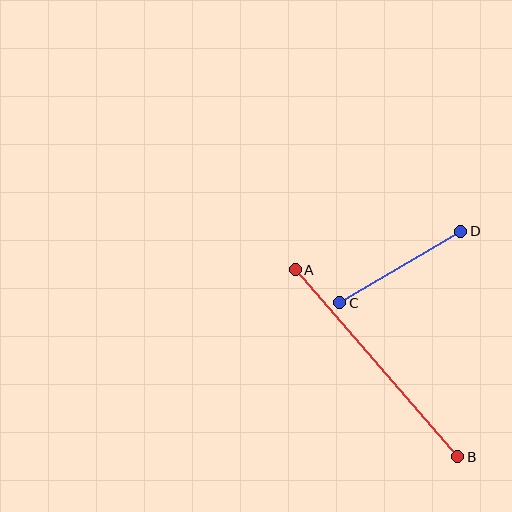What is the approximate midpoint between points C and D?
The midpoint is at approximately (400, 267) pixels.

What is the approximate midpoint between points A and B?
The midpoint is at approximately (377, 363) pixels.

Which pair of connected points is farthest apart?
Points A and B are farthest apart.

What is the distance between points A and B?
The distance is approximately 248 pixels.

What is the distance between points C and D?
The distance is approximately 141 pixels.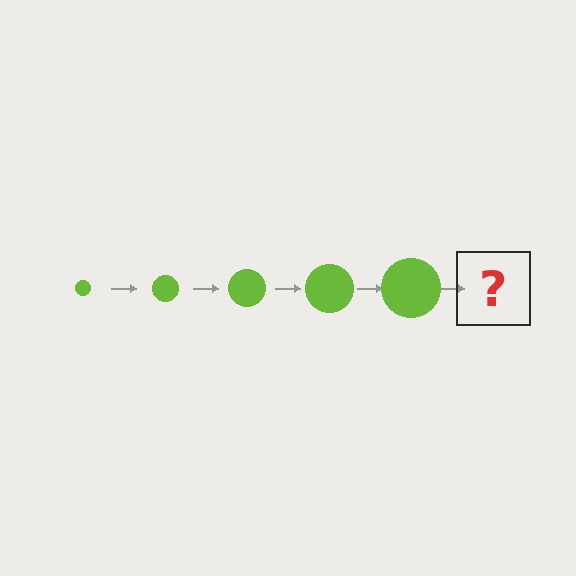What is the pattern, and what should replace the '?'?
The pattern is that the circle gets progressively larger each step. The '?' should be a lime circle, larger than the previous one.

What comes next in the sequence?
The next element should be a lime circle, larger than the previous one.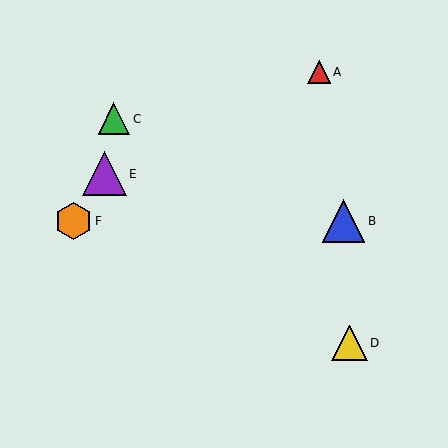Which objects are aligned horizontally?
Objects B, F are aligned horizontally.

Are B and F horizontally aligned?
Yes, both are at y≈221.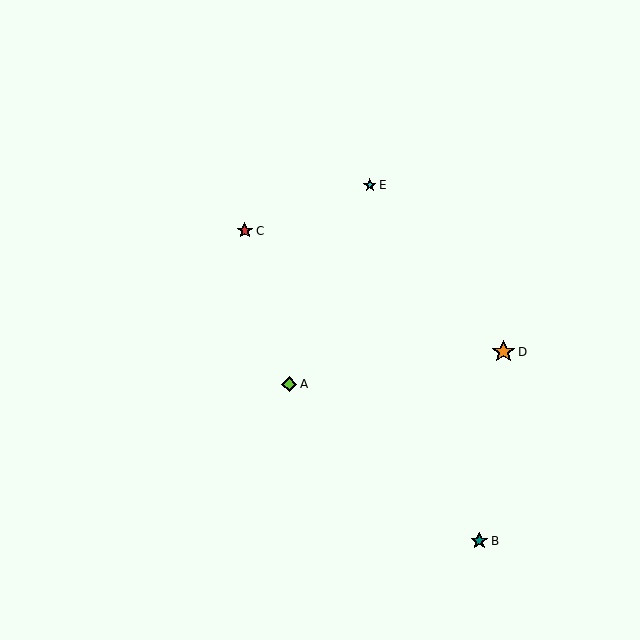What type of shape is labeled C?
Shape C is a red star.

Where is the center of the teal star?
The center of the teal star is at (479, 541).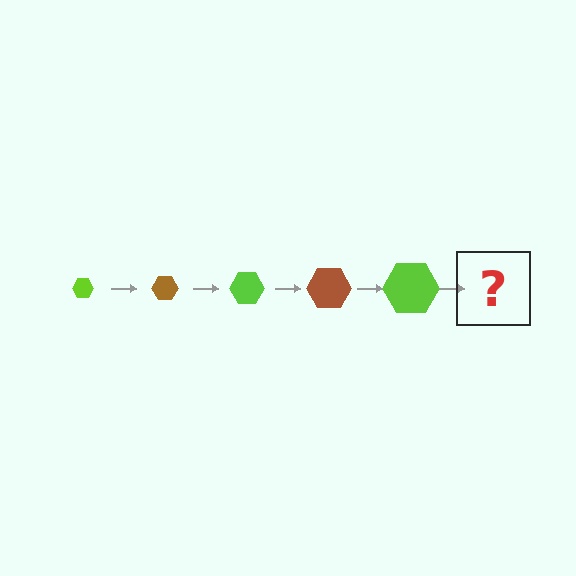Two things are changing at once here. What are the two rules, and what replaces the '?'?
The two rules are that the hexagon grows larger each step and the color cycles through lime and brown. The '?' should be a brown hexagon, larger than the previous one.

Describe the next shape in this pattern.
It should be a brown hexagon, larger than the previous one.